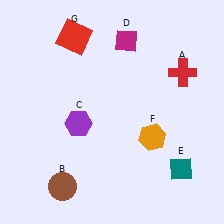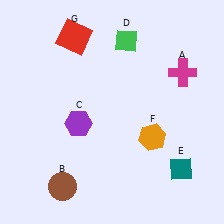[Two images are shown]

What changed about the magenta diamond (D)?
In Image 1, D is magenta. In Image 2, it changed to green.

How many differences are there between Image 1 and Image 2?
There are 2 differences between the two images.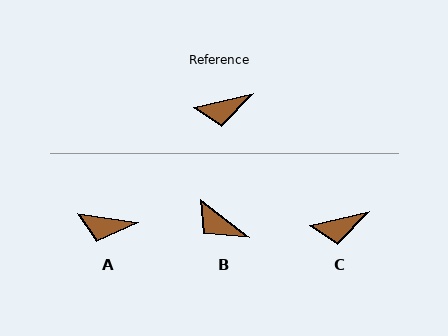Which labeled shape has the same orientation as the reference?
C.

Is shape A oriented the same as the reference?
No, it is off by about 21 degrees.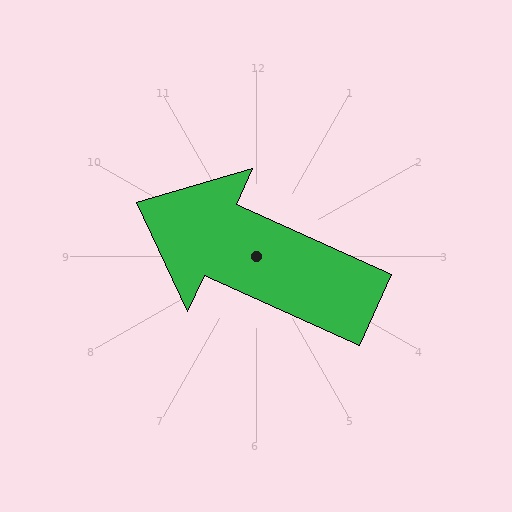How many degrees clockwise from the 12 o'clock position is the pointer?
Approximately 294 degrees.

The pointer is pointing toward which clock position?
Roughly 10 o'clock.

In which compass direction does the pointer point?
Northwest.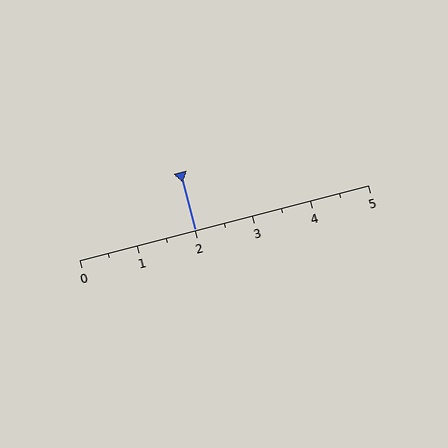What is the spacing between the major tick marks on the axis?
The major ticks are spaced 1 apart.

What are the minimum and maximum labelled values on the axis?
The axis runs from 0 to 5.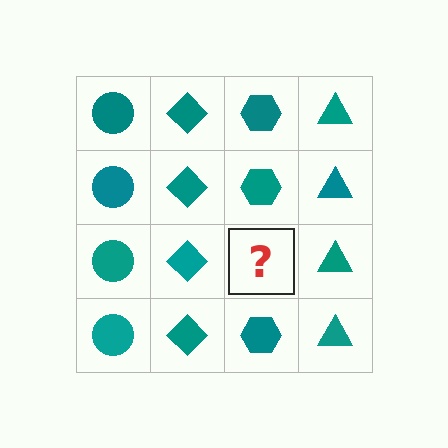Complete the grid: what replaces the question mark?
The question mark should be replaced with a teal hexagon.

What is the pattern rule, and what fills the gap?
The rule is that each column has a consistent shape. The gap should be filled with a teal hexagon.